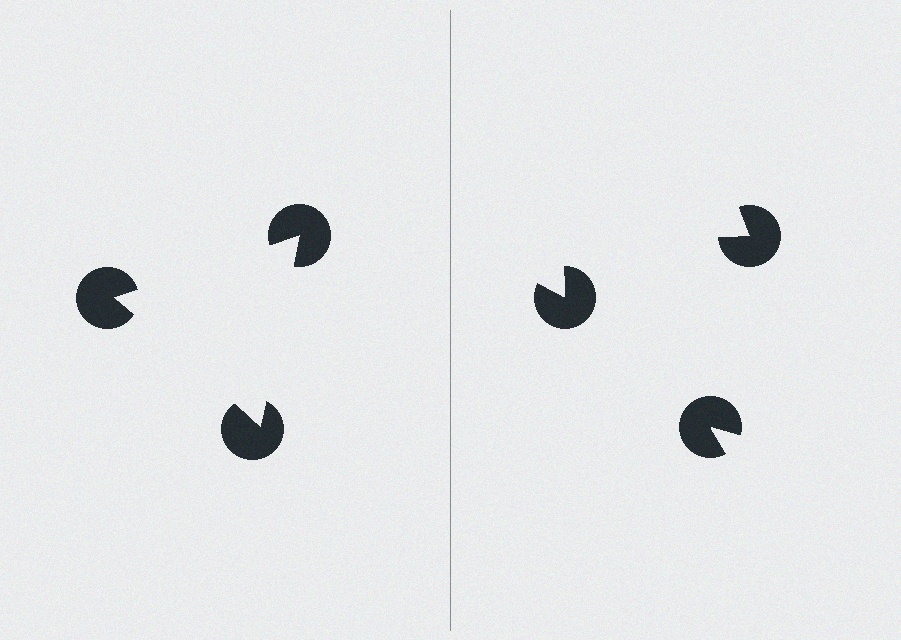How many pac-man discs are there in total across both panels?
6 — 3 on each side.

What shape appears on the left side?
An illusory triangle.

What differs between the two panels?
The pac-man discs are positioned identically on both sides; only the wedge orientations differ. On the left they align to a triangle; on the right they are misaligned.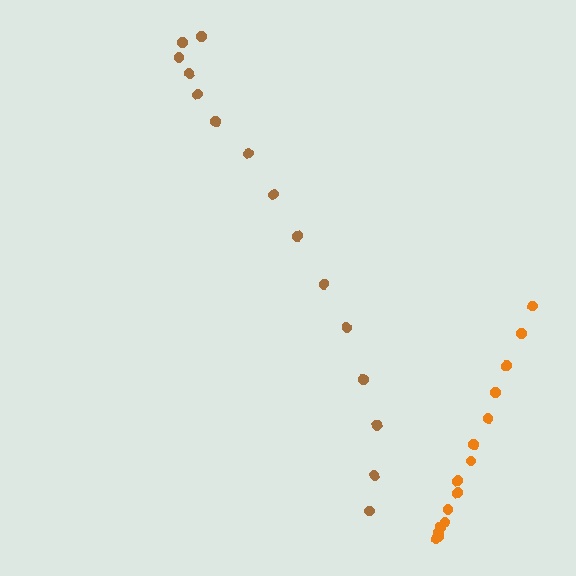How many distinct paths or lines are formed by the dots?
There are 2 distinct paths.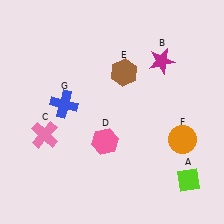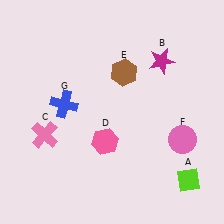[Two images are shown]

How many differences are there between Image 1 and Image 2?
There is 1 difference between the two images.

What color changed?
The circle (F) changed from orange in Image 1 to pink in Image 2.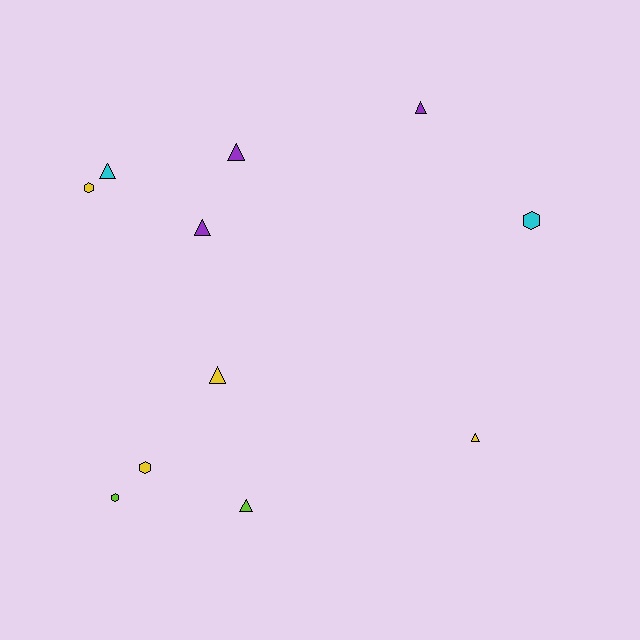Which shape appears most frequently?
Triangle, with 7 objects.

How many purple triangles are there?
There are 3 purple triangles.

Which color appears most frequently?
Yellow, with 4 objects.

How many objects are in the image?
There are 11 objects.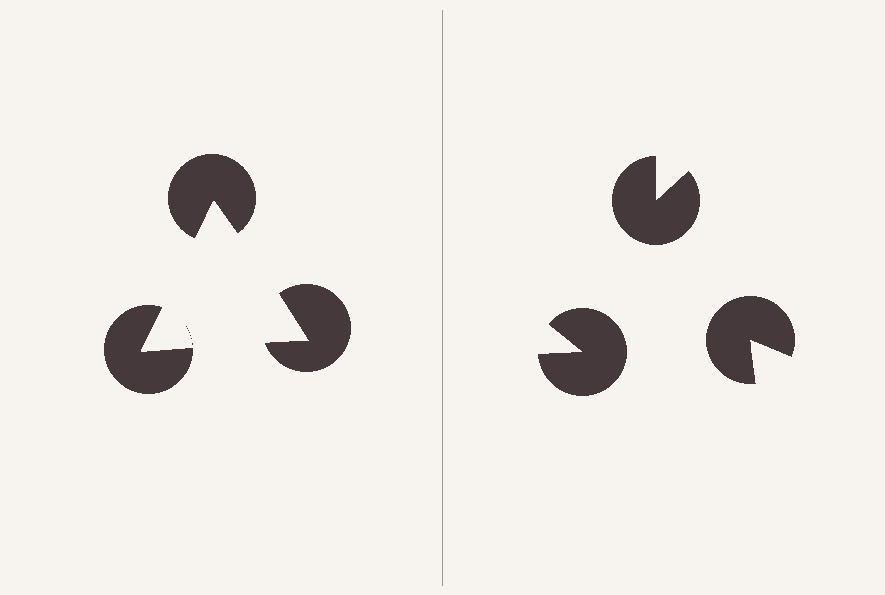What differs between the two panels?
The pac-man discs are positioned identically on both sides; only the wedge orientations differ. On the left they align to a triangle; on the right they are misaligned.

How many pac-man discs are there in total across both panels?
6 — 3 on each side.